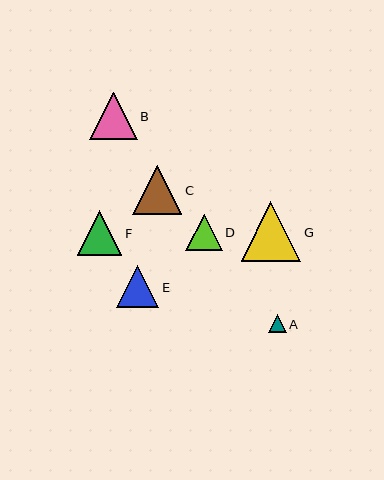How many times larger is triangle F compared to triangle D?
Triangle F is approximately 1.2 times the size of triangle D.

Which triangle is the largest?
Triangle G is the largest with a size of approximately 60 pixels.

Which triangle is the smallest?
Triangle A is the smallest with a size of approximately 18 pixels.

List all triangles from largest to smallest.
From largest to smallest: G, C, B, F, E, D, A.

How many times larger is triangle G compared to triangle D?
Triangle G is approximately 1.6 times the size of triangle D.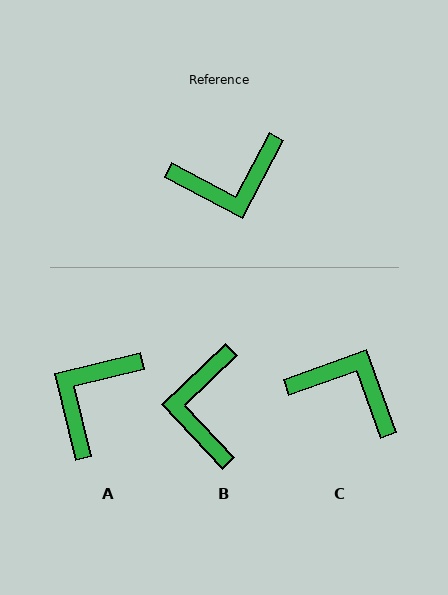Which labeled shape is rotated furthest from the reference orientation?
A, about 138 degrees away.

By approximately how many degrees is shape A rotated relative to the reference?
Approximately 138 degrees clockwise.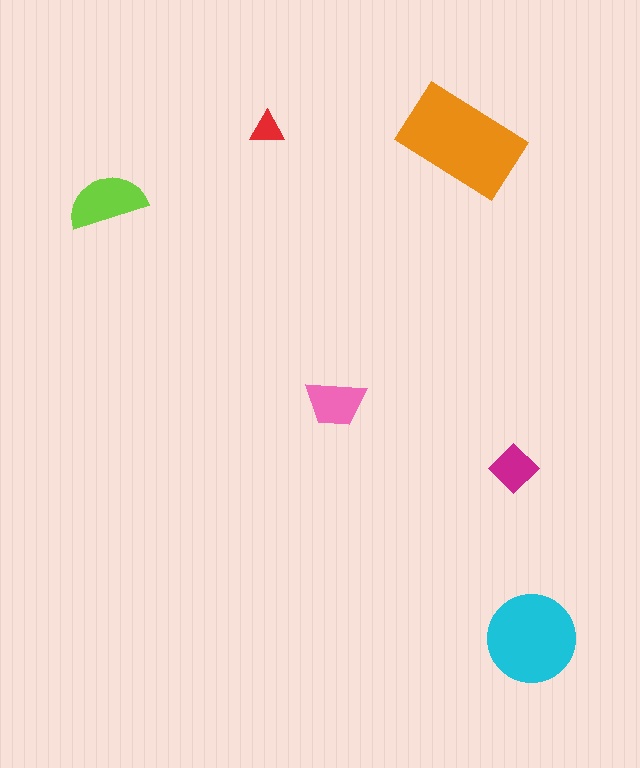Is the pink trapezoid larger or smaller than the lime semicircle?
Smaller.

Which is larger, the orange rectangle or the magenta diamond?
The orange rectangle.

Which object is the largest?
The orange rectangle.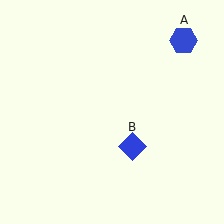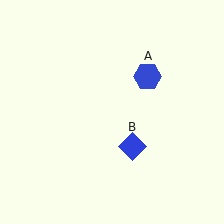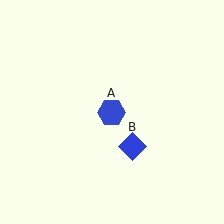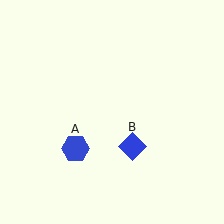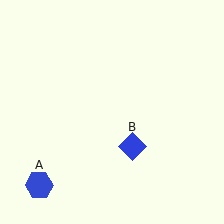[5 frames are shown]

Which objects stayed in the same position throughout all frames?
Blue diamond (object B) remained stationary.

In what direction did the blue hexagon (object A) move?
The blue hexagon (object A) moved down and to the left.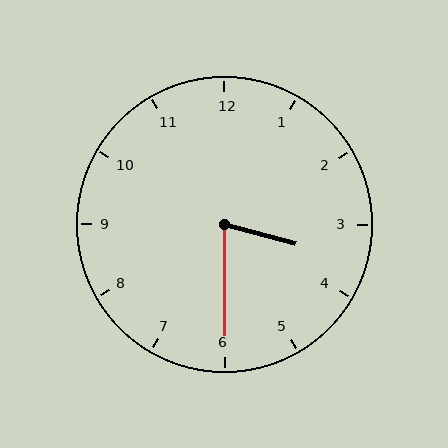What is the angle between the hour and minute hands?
Approximately 75 degrees.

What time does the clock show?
3:30.